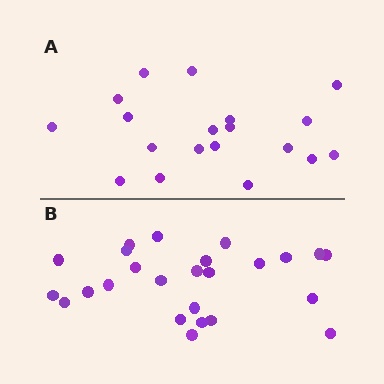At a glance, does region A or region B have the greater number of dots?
Region B (the bottom region) has more dots.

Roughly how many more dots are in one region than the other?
Region B has about 6 more dots than region A.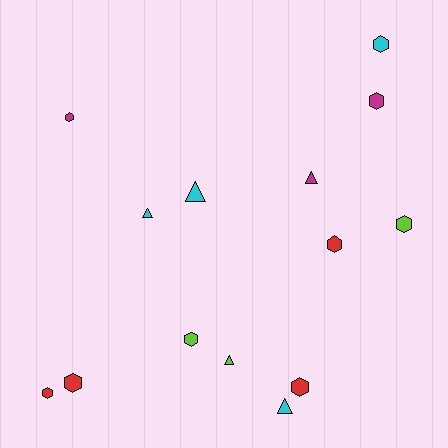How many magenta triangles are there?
There is 1 magenta triangle.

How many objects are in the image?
There are 14 objects.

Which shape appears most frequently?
Hexagon, with 9 objects.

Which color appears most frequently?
Red, with 4 objects.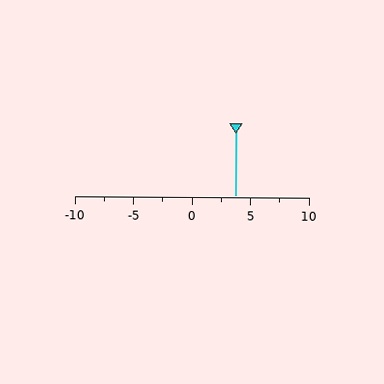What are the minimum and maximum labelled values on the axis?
The axis runs from -10 to 10.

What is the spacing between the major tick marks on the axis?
The major ticks are spaced 5 apart.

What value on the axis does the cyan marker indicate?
The marker indicates approximately 3.8.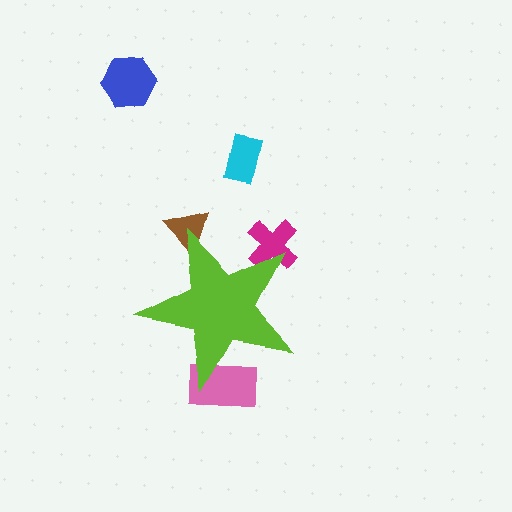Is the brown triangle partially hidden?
Yes, the brown triangle is partially hidden behind the lime star.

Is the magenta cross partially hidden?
Yes, the magenta cross is partially hidden behind the lime star.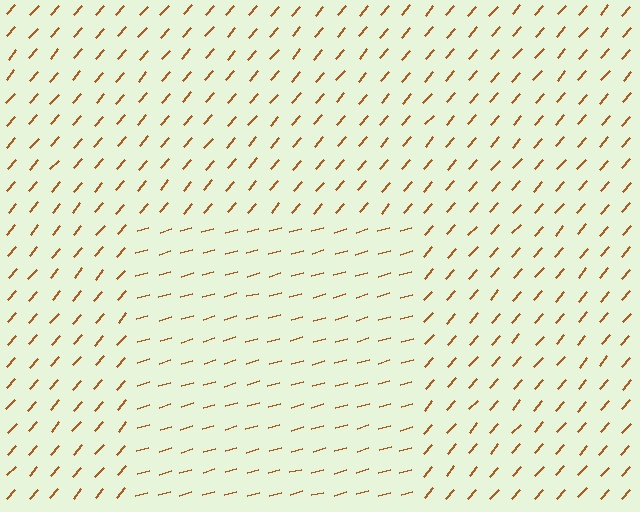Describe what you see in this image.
The image is filled with small brown line segments. A rectangle region in the image has lines oriented differently from the surrounding lines, creating a visible texture boundary.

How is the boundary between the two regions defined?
The boundary is defined purely by a change in line orientation (approximately 34 degrees difference). All lines are the same color and thickness.